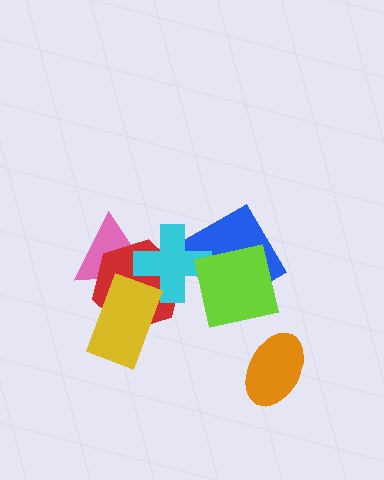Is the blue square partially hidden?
Yes, it is partially covered by another shape.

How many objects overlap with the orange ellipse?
0 objects overlap with the orange ellipse.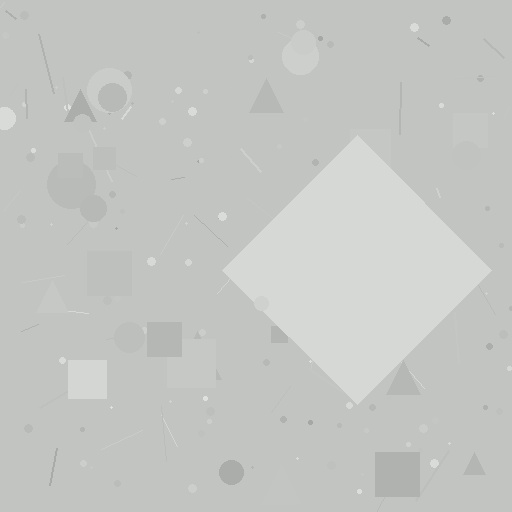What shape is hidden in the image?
A diamond is hidden in the image.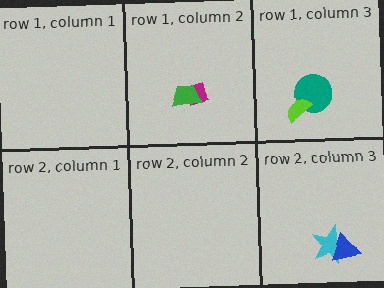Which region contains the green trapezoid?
The row 1, column 2 region.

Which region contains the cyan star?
The row 2, column 3 region.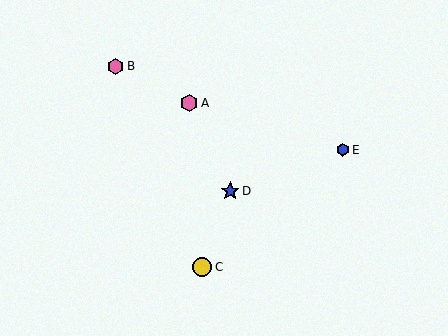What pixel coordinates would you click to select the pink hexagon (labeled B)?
Click at (116, 66) to select the pink hexagon B.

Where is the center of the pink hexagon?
The center of the pink hexagon is at (189, 103).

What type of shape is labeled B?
Shape B is a pink hexagon.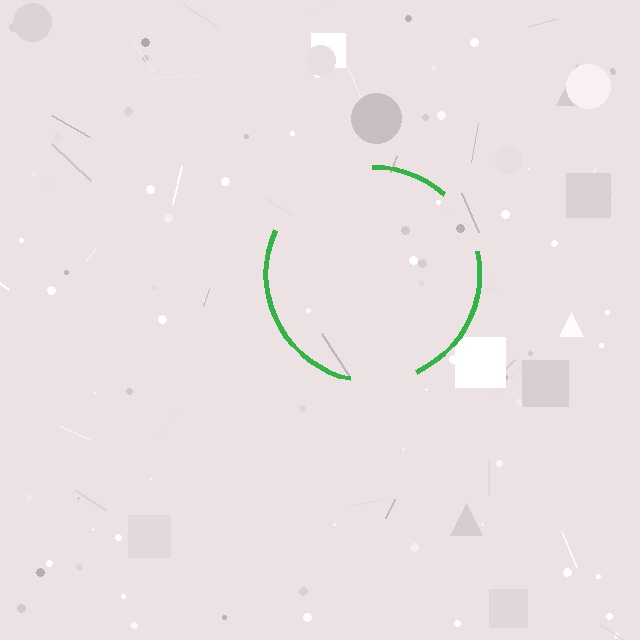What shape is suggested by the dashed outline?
The dashed outline suggests a circle.